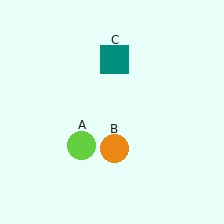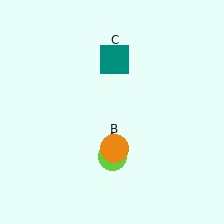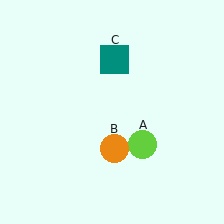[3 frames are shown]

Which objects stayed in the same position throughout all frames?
Orange circle (object B) and teal square (object C) remained stationary.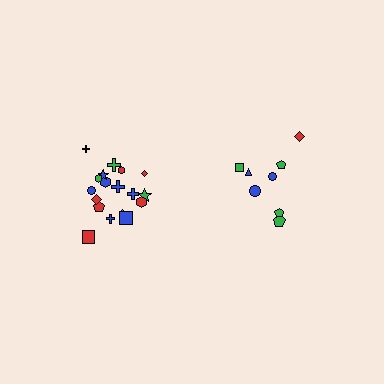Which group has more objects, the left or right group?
The left group.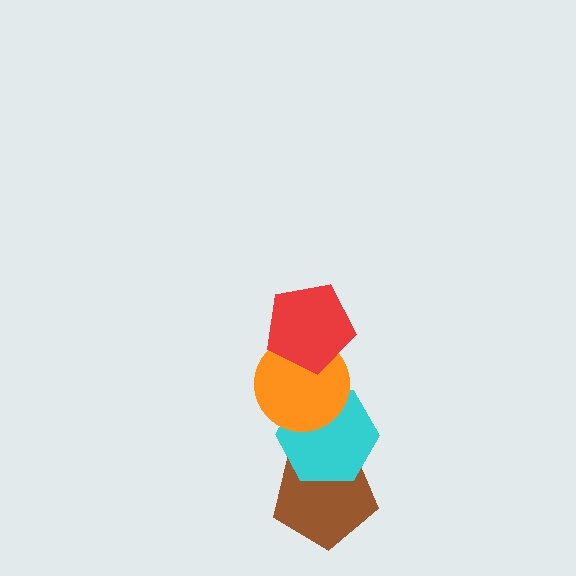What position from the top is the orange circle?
The orange circle is 2nd from the top.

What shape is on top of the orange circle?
The red pentagon is on top of the orange circle.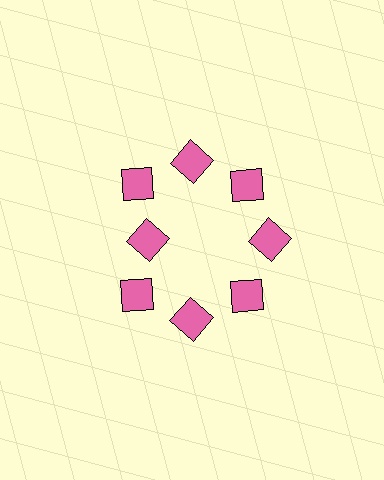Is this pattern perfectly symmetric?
No. The 8 pink diamonds are arranged in a ring, but one element near the 9 o'clock position is pulled inward toward the center, breaking the 8-fold rotational symmetry.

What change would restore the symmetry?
The symmetry would be restored by moving it outward, back onto the ring so that all 8 diamonds sit at equal angles and equal distance from the center.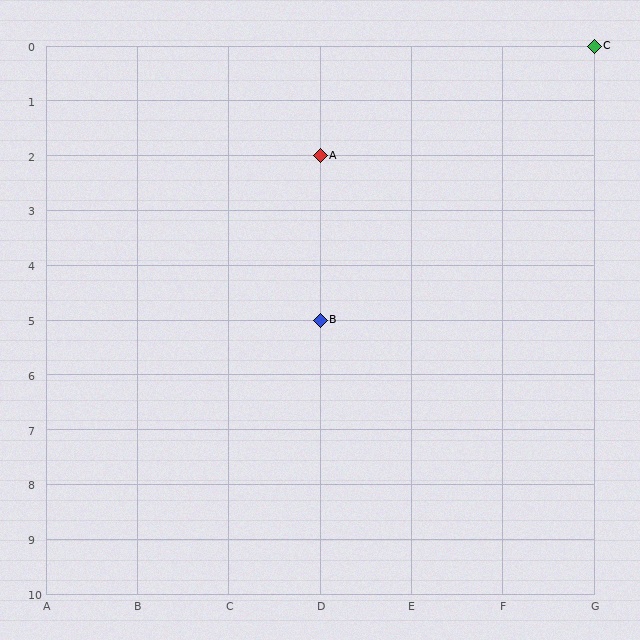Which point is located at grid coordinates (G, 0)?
Point C is at (G, 0).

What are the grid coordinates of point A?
Point A is at grid coordinates (D, 2).